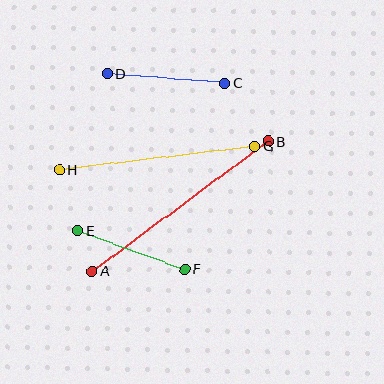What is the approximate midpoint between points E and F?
The midpoint is at approximately (131, 250) pixels.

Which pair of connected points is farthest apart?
Points A and B are farthest apart.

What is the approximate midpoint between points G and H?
The midpoint is at approximately (157, 158) pixels.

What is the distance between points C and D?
The distance is approximately 118 pixels.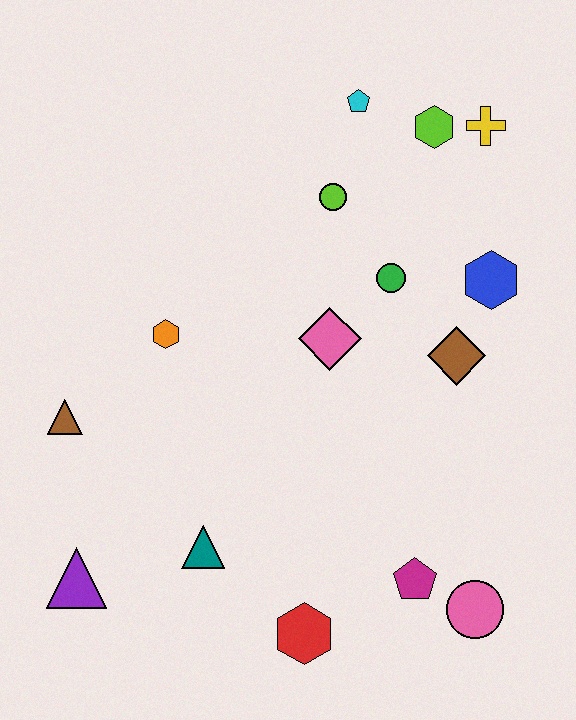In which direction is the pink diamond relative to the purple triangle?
The pink diamond is to the right of the purple triangle.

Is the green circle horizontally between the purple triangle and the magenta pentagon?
Yes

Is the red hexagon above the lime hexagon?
No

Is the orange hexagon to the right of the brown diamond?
No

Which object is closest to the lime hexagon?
The yellow cross is closest to the lime hexagon.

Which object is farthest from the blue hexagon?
The purple triangle is farthest from the blue hexagon.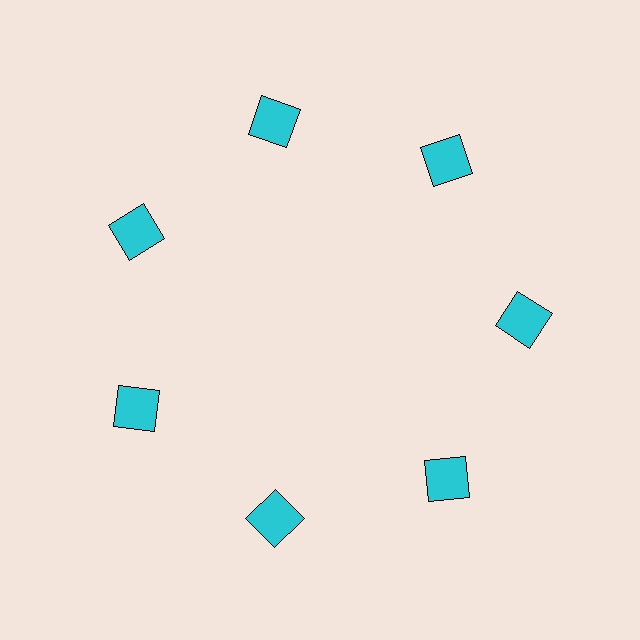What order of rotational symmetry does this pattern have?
This pattern has 7-fold rotational symmetry.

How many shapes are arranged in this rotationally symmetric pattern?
There are 7 shapes, arranged in 7 groups of 1.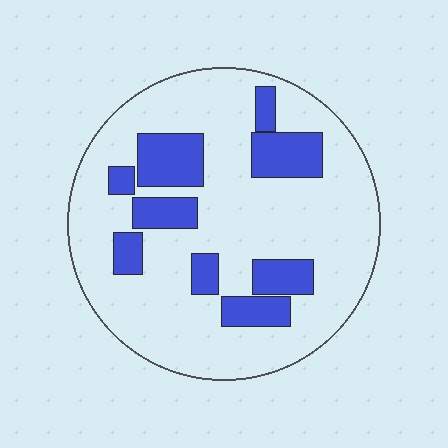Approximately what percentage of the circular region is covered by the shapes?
Approximately 25%.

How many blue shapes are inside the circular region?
9.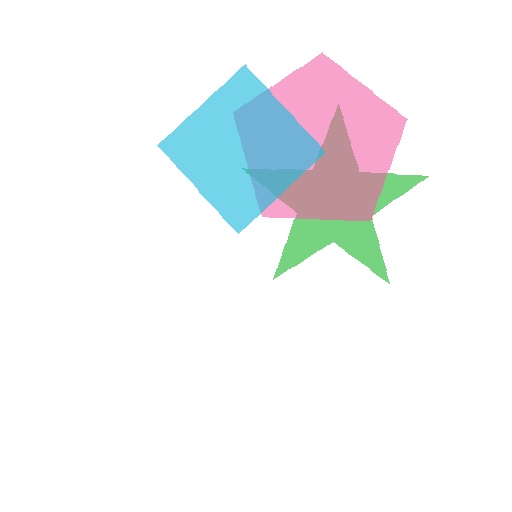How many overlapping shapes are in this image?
There are 3 overlapping shapes in the image.